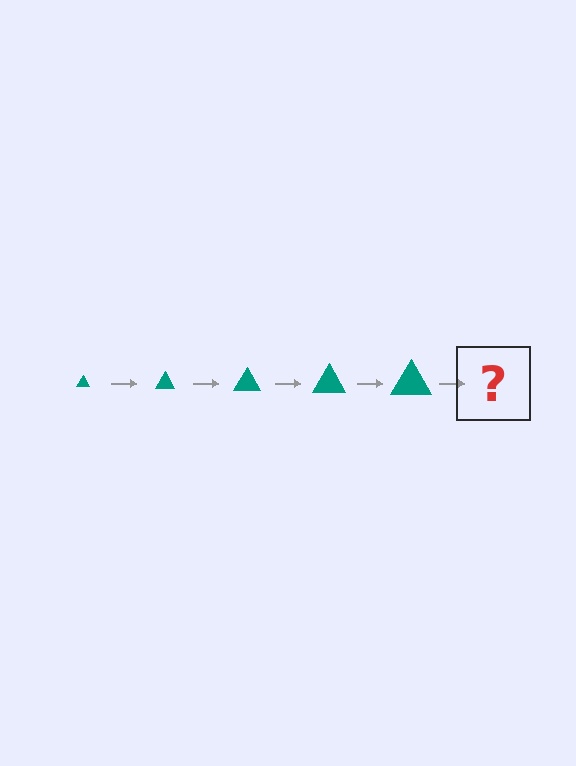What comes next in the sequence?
The next element should be a teal triangle, larger than the previous one.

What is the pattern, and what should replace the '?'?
The pattern is that the triangle gets progressively larger each step. The '?' should be a teal triangle, larger than the previous one.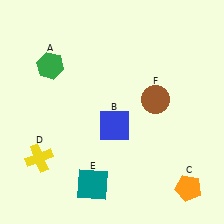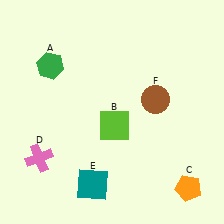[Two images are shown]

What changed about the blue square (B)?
In Image 1, B is blue. In Image 2, it changed to lime.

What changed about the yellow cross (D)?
In Image 1, D is yellow. In Image 2, it changed to pink.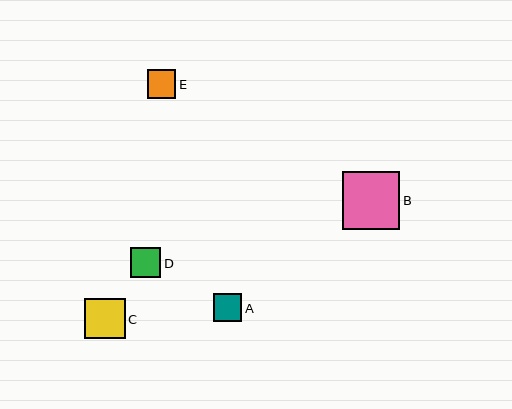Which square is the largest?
Square B is the largest with a size of approximately 58 pixels.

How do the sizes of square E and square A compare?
Square E and square A are approximately the same size.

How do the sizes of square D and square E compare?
Square D and square E are approximately the same size.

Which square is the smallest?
Square A is the smallest with a size of approximately 28 pixels.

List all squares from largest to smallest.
From largest to smallest: B, C, D, E, A.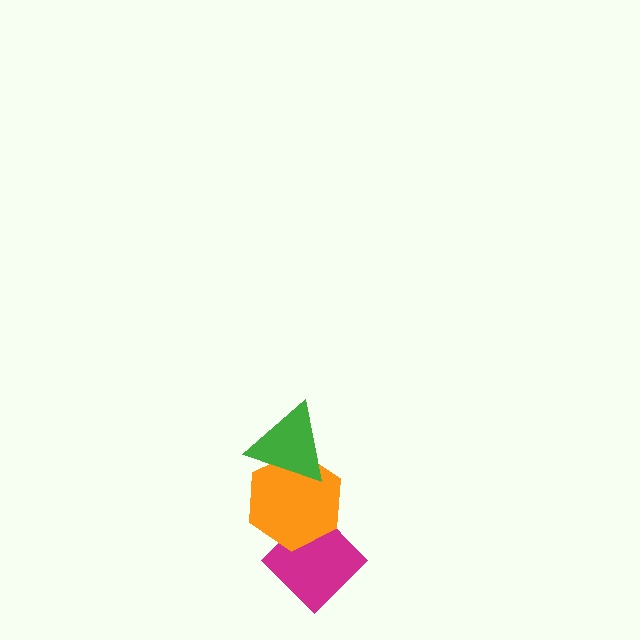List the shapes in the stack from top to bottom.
From top to bottom: the green triangle, the orange hexagon, the magenta diamond.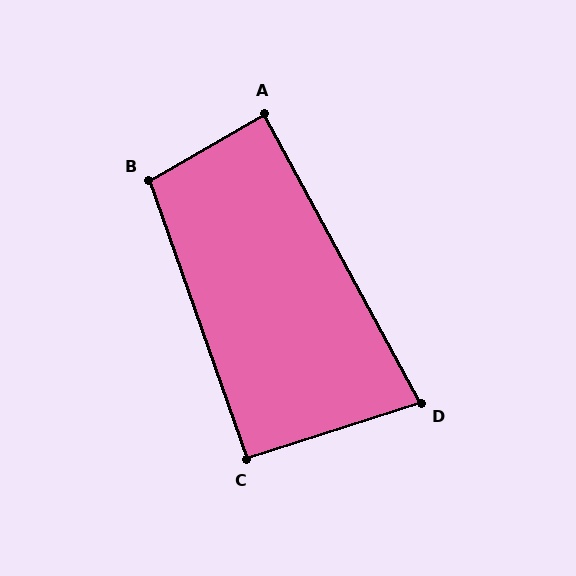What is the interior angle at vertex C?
Approximately 92 degrees (approximately right).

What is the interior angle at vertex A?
Approximately 88 degrees (approximately right).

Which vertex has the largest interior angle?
B, at approximately 101 degrees.